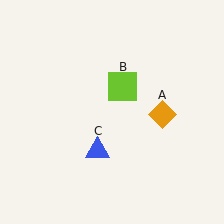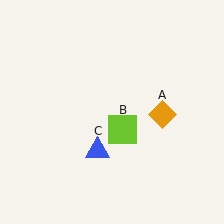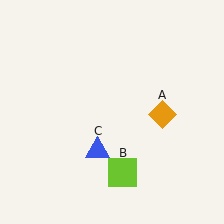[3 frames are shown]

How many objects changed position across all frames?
1 object changed position: lime square (object B).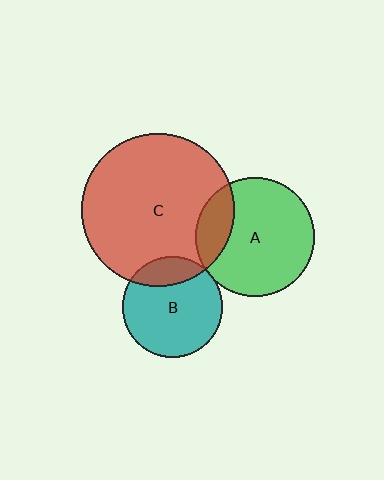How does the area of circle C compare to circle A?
Approximately 1.6 times.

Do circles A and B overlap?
Yes.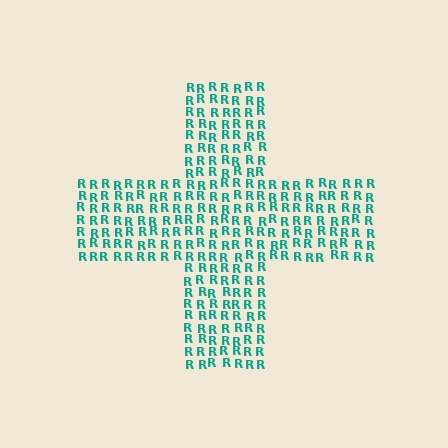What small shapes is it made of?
It is made of small letter R's.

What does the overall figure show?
The overall figure shows a cross.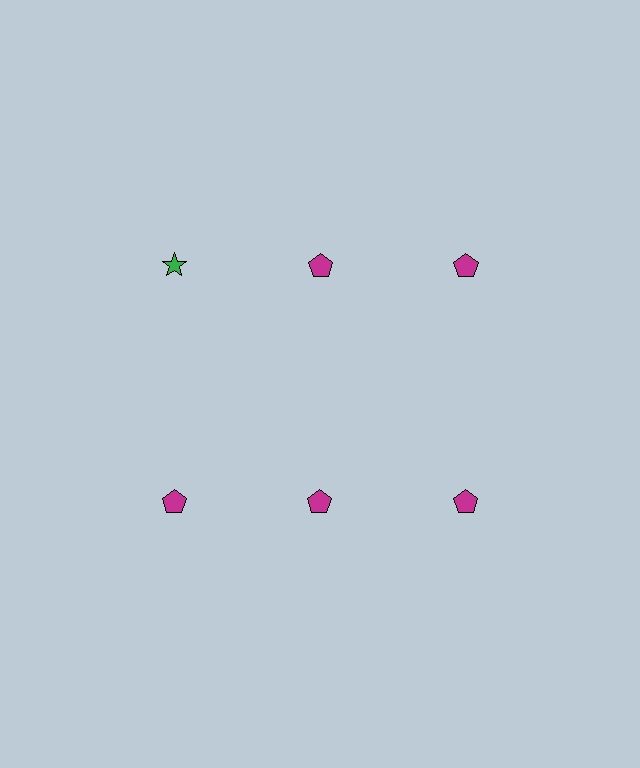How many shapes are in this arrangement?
There are 6 shapes arranged in a grid pattern.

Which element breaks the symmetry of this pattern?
The green star in the top row, leftmost column breaks the symmetry. All other shapes are magenta pentagons.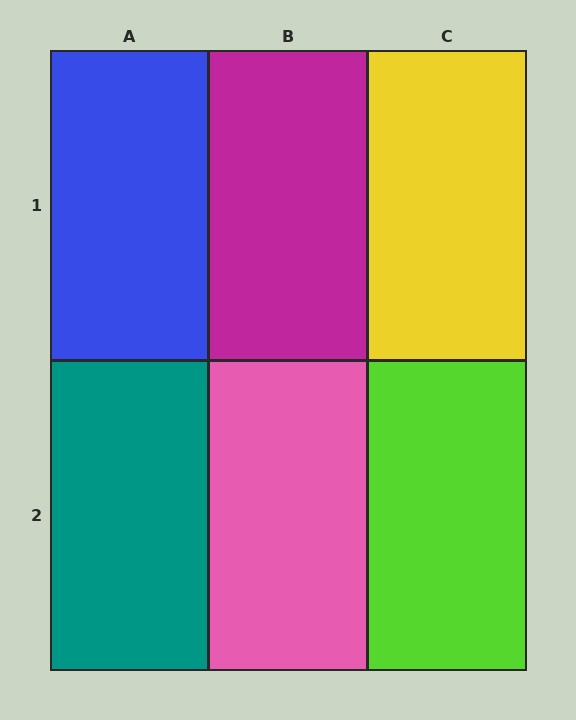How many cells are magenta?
1 cell is magenta.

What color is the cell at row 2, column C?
Lime.